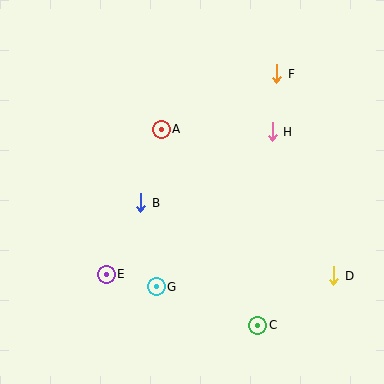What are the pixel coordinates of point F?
Point F is at (277, 74).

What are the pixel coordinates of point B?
Point B is at (141, 203).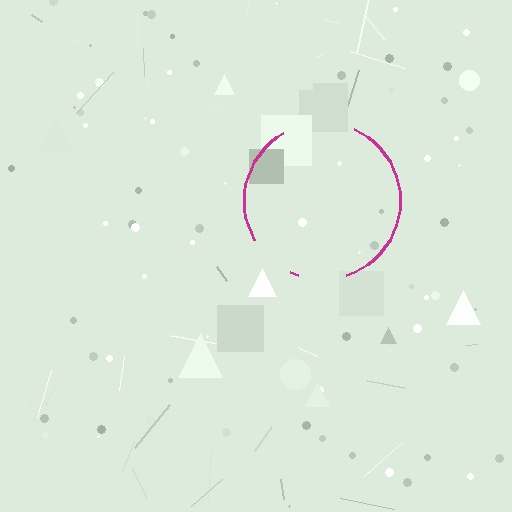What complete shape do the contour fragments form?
The contour fragments form a circle.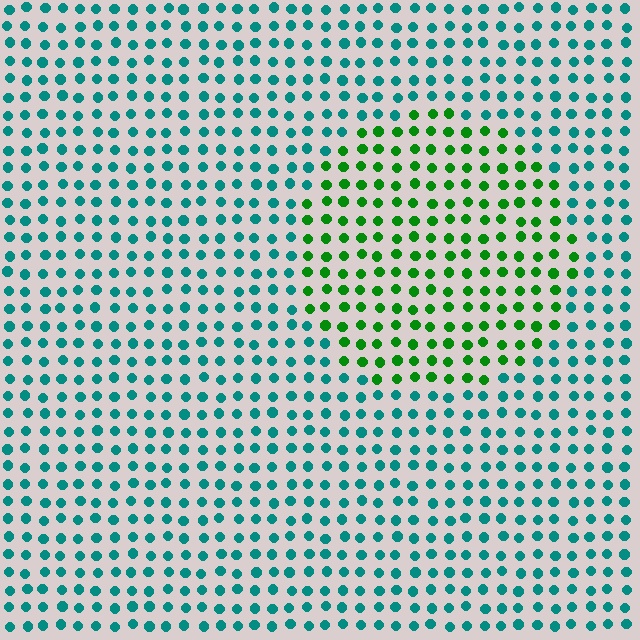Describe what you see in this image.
The image is filled with small teal elements in a uniform arrangement. A circle-shaped region is visible where the elements are tinted to a slightly different hue, forming a subtle color boundary.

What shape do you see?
I see a circle.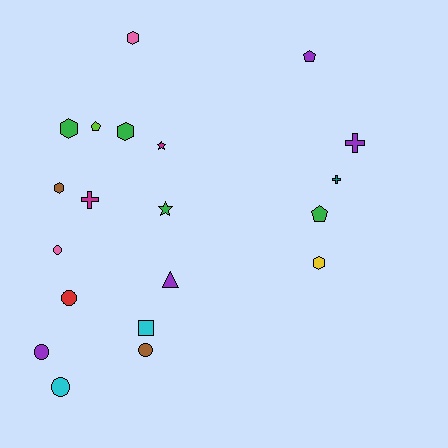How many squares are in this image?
There is 1 square.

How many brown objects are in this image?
There are 2 brown objects.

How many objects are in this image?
There are 20 objects.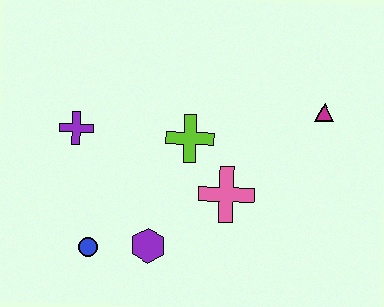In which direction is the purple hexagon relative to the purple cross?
The purple hexagon is below the purple cross.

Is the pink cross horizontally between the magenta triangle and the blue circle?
Yes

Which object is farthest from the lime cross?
The blue circle is farthest from the lime cross.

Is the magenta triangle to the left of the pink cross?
No